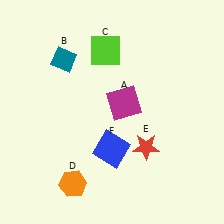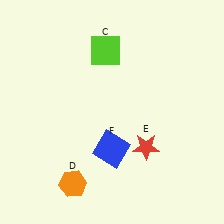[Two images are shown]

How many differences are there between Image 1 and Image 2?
There are 2 differences between the two images.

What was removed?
The magenta square (A), the teal diamond (B) were removed in Image 2.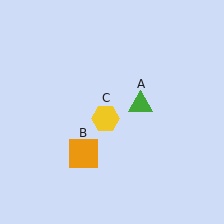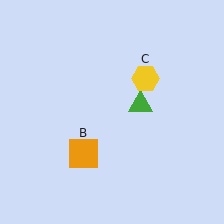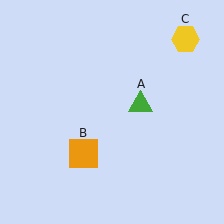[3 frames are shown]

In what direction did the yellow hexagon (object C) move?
The yellow hexagon (object C) moved up and to the right.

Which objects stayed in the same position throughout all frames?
Green triangle (object A) and orange square (object B) remained stationary.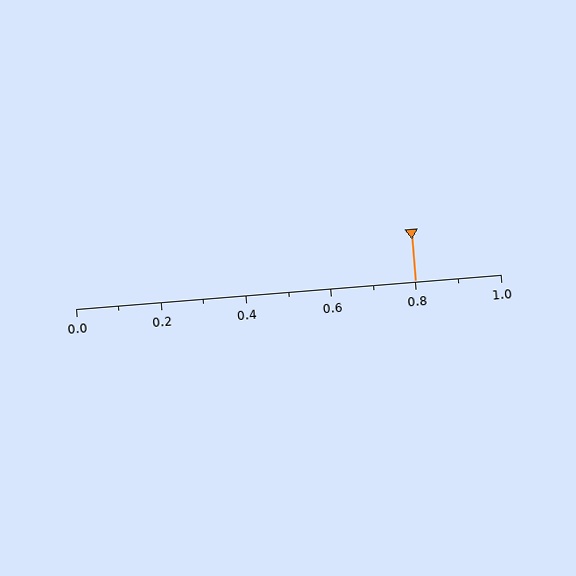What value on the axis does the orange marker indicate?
The marker indicates approximately 0.8.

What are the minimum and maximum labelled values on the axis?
The axis runs from 0.0 to 1.0.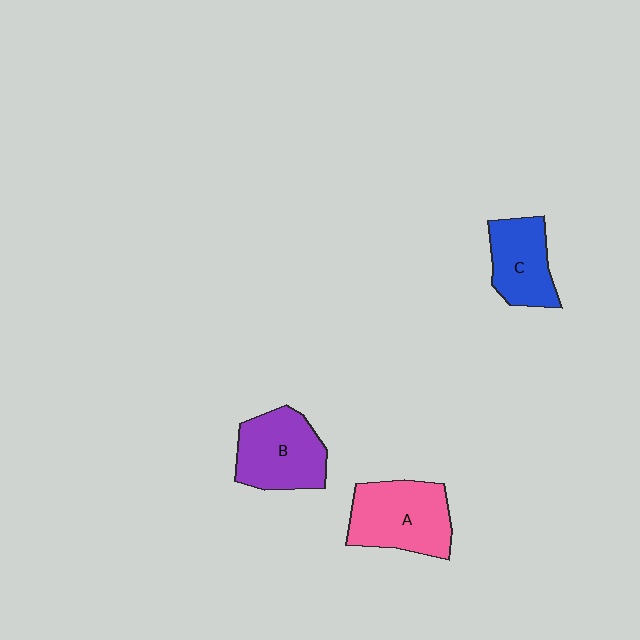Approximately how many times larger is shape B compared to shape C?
Approximately 1.2 times.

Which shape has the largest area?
Shape A (pink).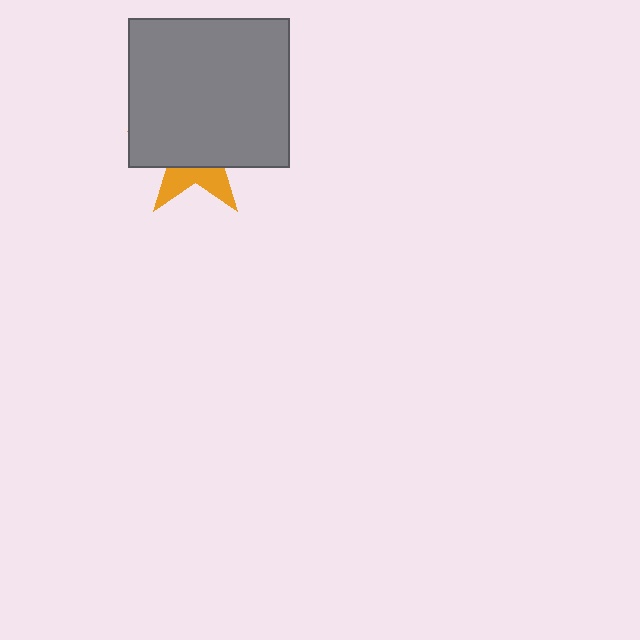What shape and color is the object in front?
The object in front is a gray rectangle.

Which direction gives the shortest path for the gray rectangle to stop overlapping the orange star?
Moving up gives the shortest separation.